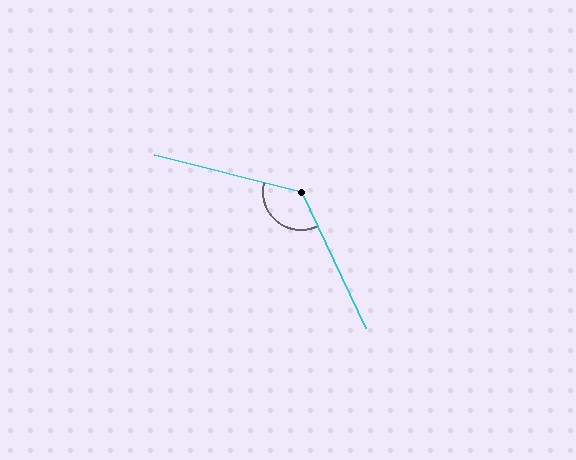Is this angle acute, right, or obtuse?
It is obtuse.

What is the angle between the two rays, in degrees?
Approximately 129 degrees.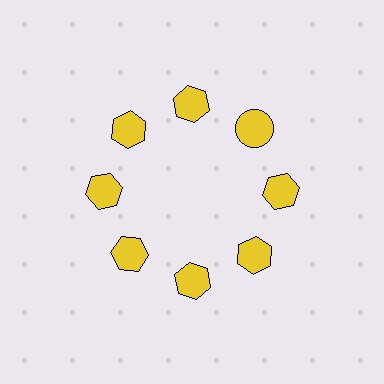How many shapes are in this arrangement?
There are 8 shapes arranged in a ring pattern.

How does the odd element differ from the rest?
It has a different shape: circle instead of hexagon.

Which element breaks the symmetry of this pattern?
The yellow circle at roughly the 2 o'clock position breaks the symmetry. All other shapes are yellow hexagons.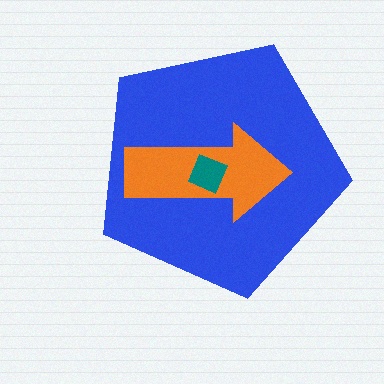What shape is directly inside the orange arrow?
The teal square.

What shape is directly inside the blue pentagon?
The orange arrow.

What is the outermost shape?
The blue pentagon.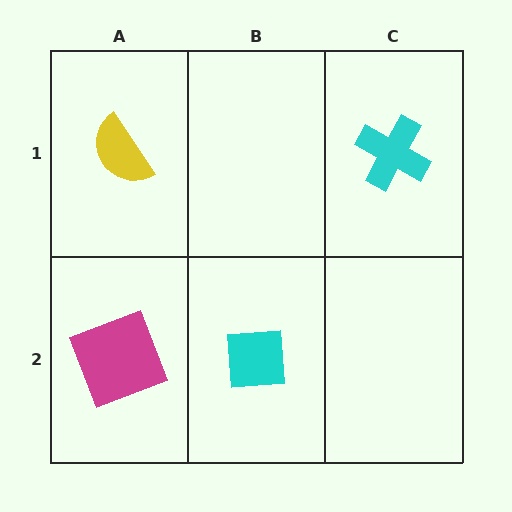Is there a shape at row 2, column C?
No, that cell is empty.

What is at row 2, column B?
A cyan square.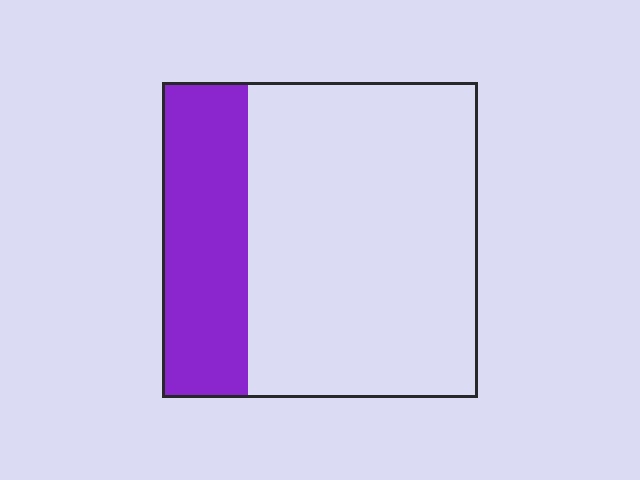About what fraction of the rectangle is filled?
About one quarter (1/4).